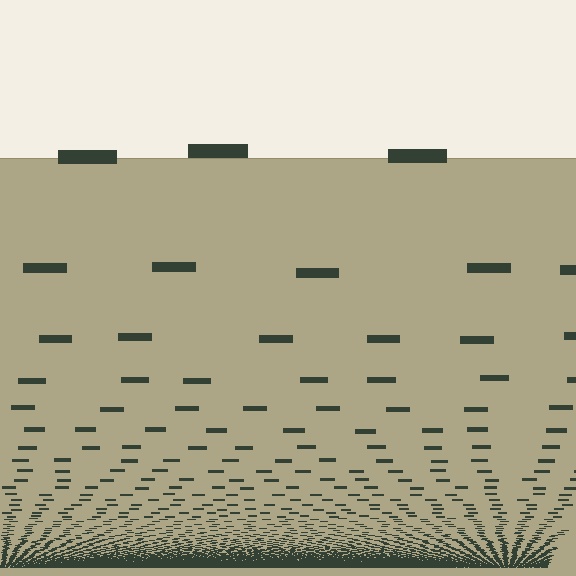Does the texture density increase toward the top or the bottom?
Density increases toward the bottom.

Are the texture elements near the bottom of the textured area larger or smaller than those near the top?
Smaller. The gradient is inverted — elements near the bottom are smaller and denser.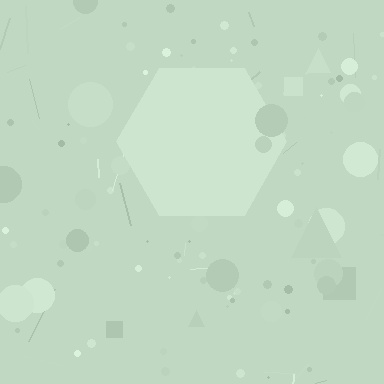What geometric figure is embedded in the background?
A hexagon is embedded in the background.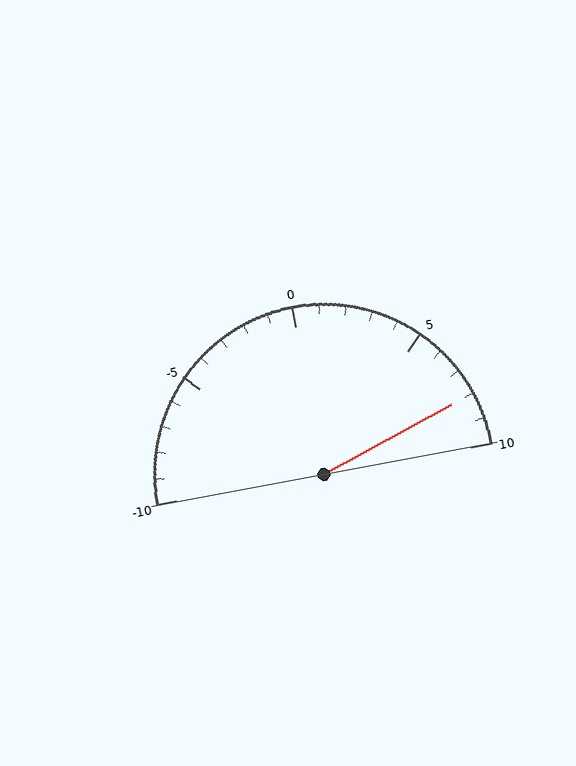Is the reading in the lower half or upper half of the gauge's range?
The reading is in the upper half of the range (-10 to 10).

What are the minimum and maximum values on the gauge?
The gauge ranges from -10 to 10.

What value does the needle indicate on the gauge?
The needle indicates approximately 8.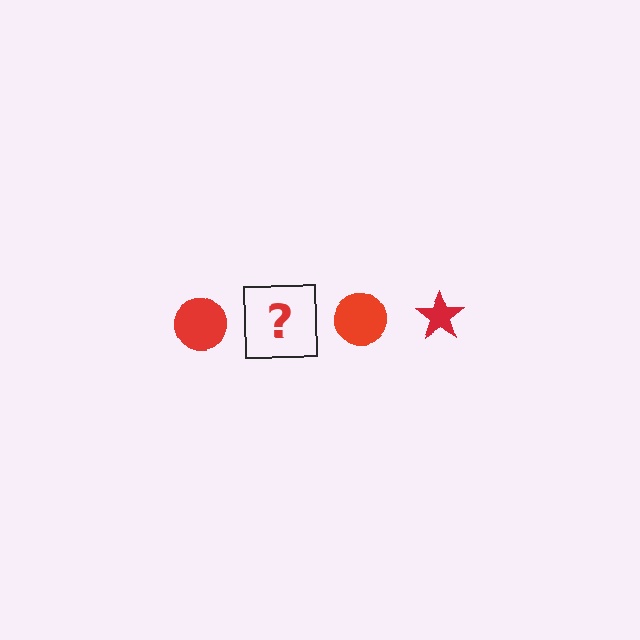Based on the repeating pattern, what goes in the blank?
The blank should be a red star.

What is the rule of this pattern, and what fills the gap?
The rule is that the pattern cycles through circle, star shapes in red. The gap should be filled with a red star.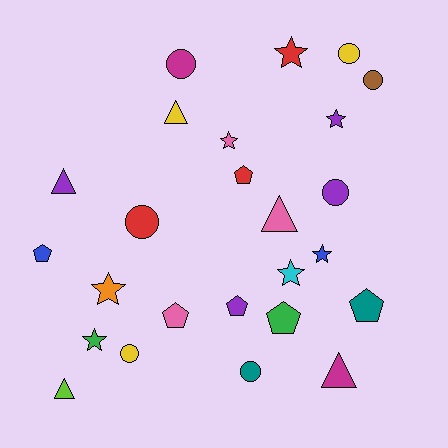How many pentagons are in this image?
There are 6 pentagons.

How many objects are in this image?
There are 25 objects.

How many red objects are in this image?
There are 3 red objects.